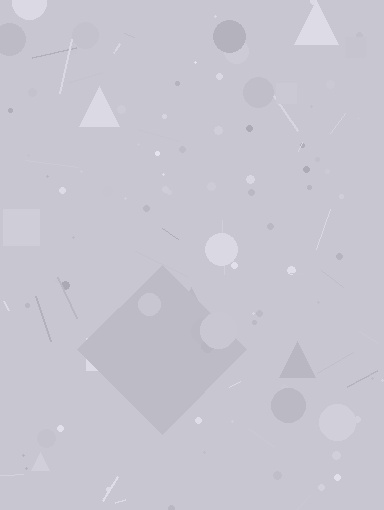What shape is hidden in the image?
A diamond is hidden in the image.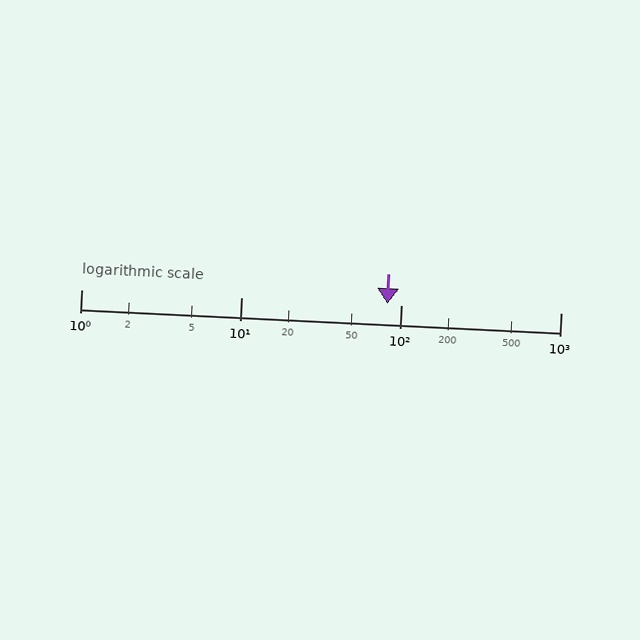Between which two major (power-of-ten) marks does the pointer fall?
The pointer is between 10 and 100.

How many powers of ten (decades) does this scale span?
The scale spans 3 decades, from 1 to 1000.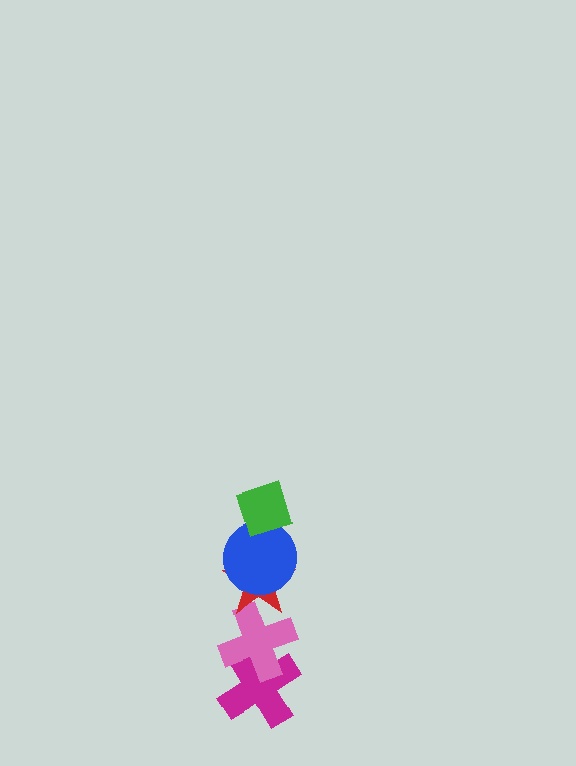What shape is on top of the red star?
The blue circle is on top of the red star.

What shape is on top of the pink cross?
The red star is on top of the pink cross.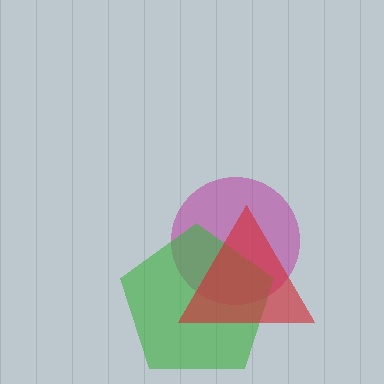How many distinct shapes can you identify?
There are 3 distinct shapes: a magenta circle, a green pentagon, a red triangle.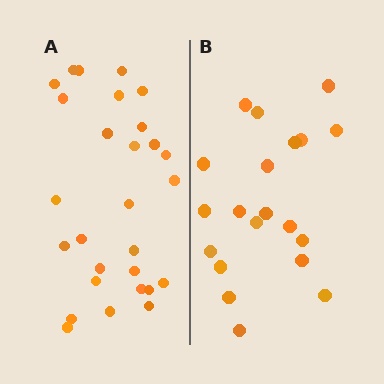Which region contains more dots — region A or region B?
Region A (the left region) has more dots.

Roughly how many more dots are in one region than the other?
Region A has roughly 8 or so more dots than region B.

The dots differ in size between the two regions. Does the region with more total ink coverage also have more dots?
No. Region B has more total ink coverage because its dots are larger, but region A actually contains more individual dots. Total area can be misleading — the number of items is what matters here.